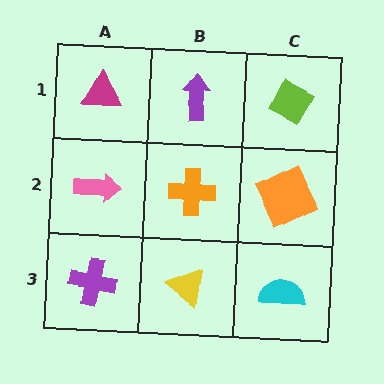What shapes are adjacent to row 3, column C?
An orange square (row 2, column C), a yellow triangle (row 3, column B).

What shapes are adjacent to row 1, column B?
An orange cross (row 2, column B), a magenta triangle (row 1, column A), a lime diamond (row 1, column C).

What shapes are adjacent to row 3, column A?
A pink arrow (row 2, column A), a yellow triangle (row 3, column B).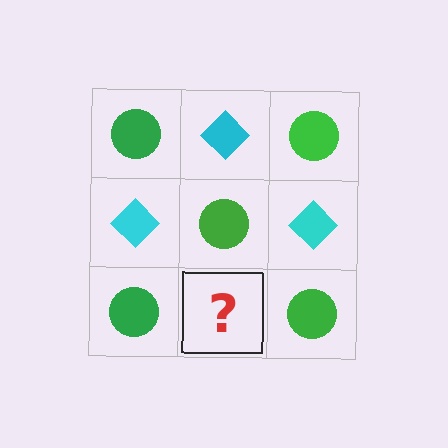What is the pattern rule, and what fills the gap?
The rule is that it alternates green circle and cyan diamond in a checkerboard pattern. The gap should be filled with a cyan diamond.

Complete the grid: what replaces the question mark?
The question mark should be replaced with a cyan diamond.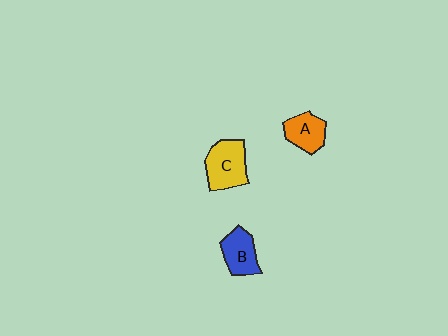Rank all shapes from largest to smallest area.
From largest to smallest: C (yellow), B (blue), A (orange).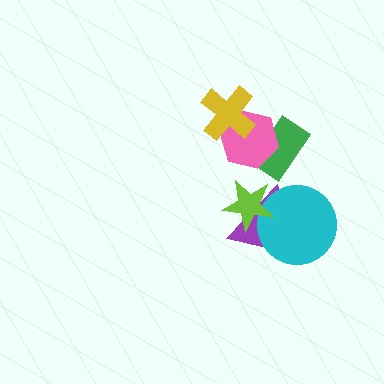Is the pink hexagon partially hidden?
Yes, it is partially covered by another shape.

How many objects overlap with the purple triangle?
2 objects overlap with the purple triangle.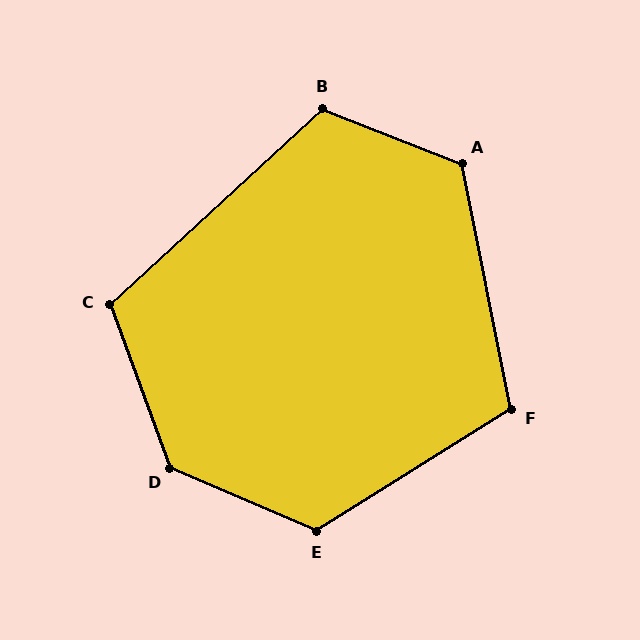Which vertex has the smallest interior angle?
F, at approximately 111 degrees.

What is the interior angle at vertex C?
Approximately 112 degrees (obtuse).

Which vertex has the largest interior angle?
D, at approximately 133 degrees.